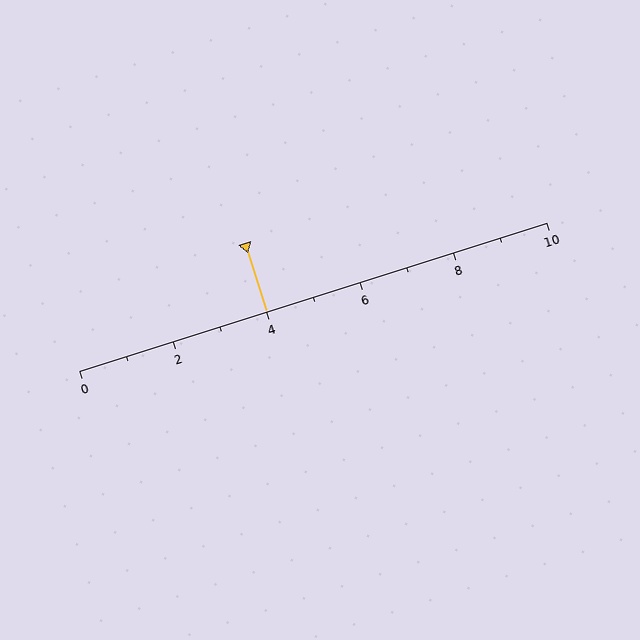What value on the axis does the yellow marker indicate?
The marker indicates approximately 4.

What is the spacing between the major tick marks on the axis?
The major ticks are spaced 2 apart.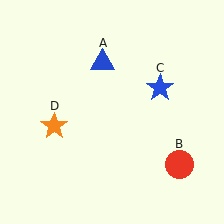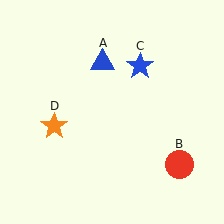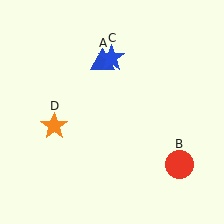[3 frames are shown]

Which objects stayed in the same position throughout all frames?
Blue triangle (object A) and red circle (object B) and orange star (object D) remained stationary.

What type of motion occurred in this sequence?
The blue star (object C) rotated counterclockwise around the center of the scene.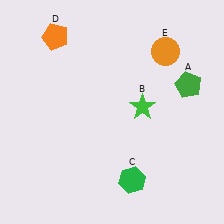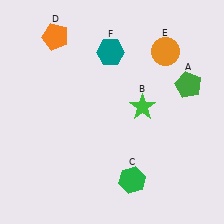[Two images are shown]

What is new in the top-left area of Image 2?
A teal hexagon (F) was added in the top-left area of Image 2.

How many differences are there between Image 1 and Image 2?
There is 1 difference between the two images.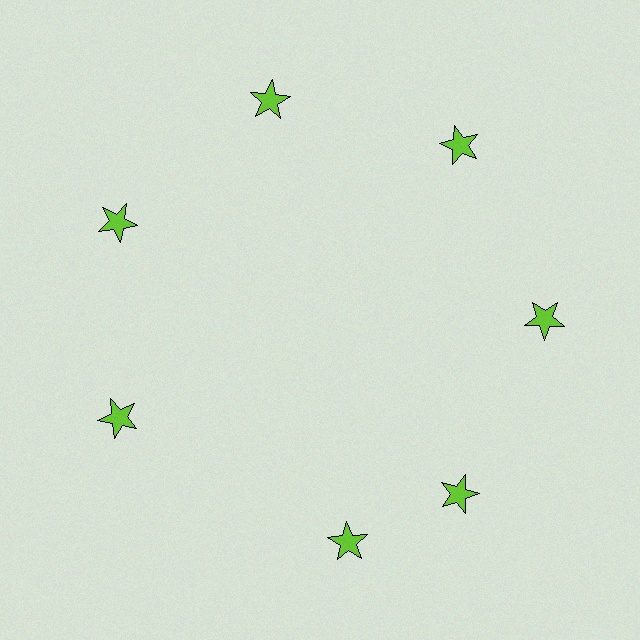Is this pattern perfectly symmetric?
No. The 7 lime stars are arranged in a ring, but one element near the 6 o'clock position is rotated out of alignment along the ring, breaking the 7-fold rotational symmetry.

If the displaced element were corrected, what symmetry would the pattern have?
It would have 7-fold rotational symmetry — the pattern would map onto itself every 51 degrees.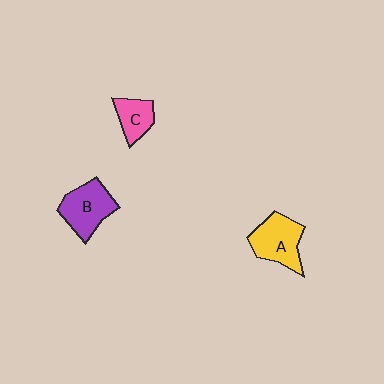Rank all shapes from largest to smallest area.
From largest to smallest: A (yellow), B (purple), C (pink).